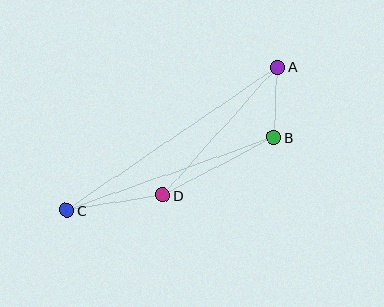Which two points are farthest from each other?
Points A and C are farthest from each other.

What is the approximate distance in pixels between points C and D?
The distance between C and D is approximately 97 pixels.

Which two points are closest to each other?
Points A and B are closest to each other.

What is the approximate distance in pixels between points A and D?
The distance between A and D is approximately 172 pixels.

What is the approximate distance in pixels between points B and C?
The distance between B and C is approximately 220 pixels.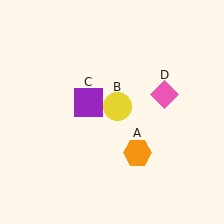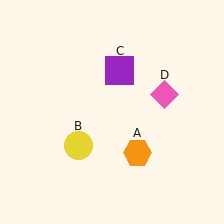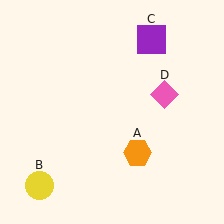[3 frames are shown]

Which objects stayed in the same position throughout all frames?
Orange hexagon (object A) and pink diamond (object D) remained stationary.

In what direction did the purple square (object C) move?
The purple square (object C) moved up and to the right.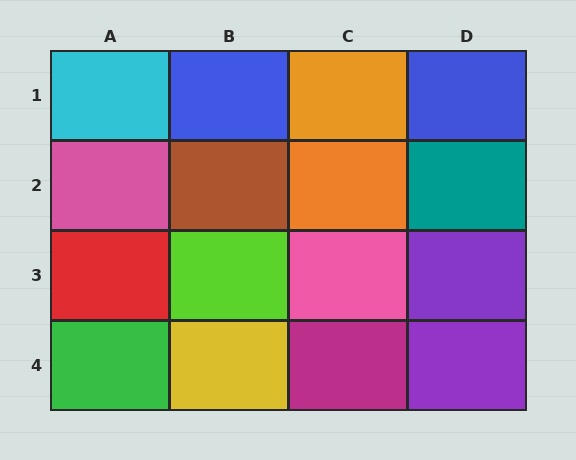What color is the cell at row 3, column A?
Red.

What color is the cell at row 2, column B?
Brown.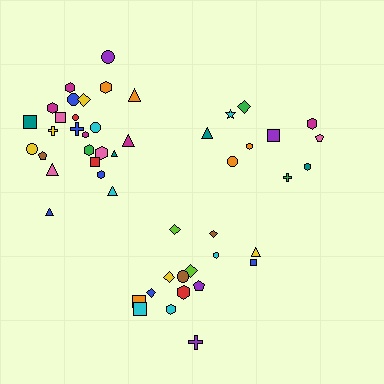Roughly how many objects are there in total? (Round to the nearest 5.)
Roughly 50 objects in total.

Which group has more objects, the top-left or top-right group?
The top-left group.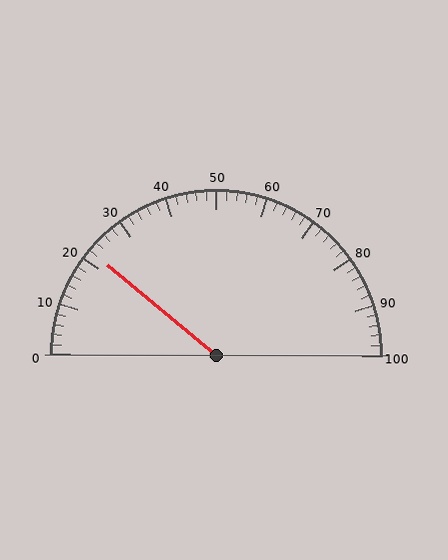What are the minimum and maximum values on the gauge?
The gauge ranges from 0 to 100.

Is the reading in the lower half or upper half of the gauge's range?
The reading is in the lower half of the range (0 to 100).